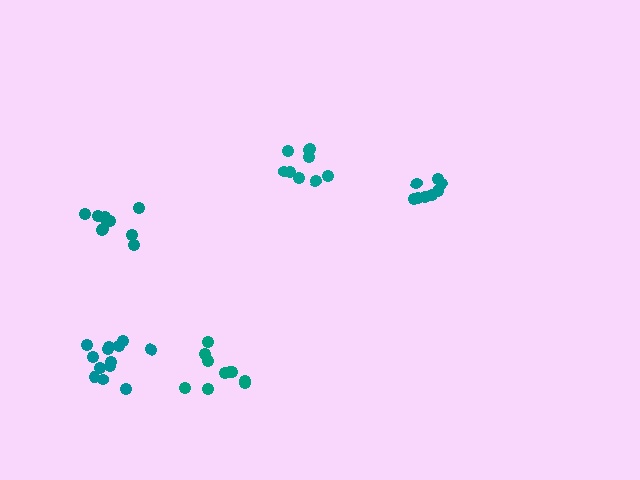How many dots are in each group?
Group 1: 9 dots, Group 2: 8 dots, Group 3: 10 dots, Group 4: 10 dots, Group 5: 13 dots (50 total).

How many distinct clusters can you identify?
There are 5 distinct clusters.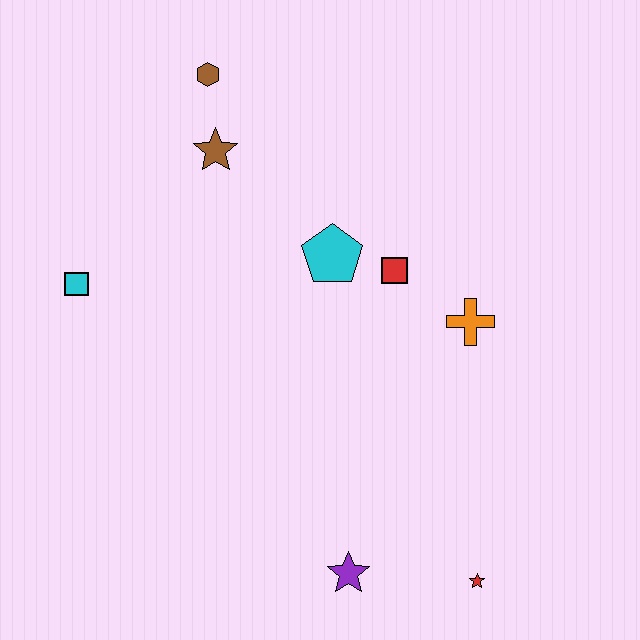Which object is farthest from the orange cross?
The cyan square is farthest from the orange cross.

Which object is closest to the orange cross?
The red square is closest to the orange cross.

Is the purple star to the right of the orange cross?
No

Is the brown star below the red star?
No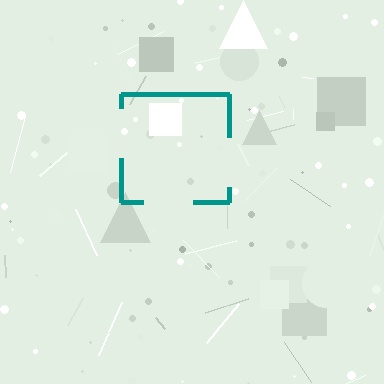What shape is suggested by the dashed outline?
The dashed outline suggests a square.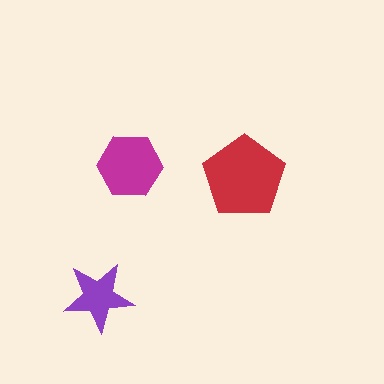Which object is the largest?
The red pentagon.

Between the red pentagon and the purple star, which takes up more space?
The red pentagon.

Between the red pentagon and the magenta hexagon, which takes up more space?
The red pentagon.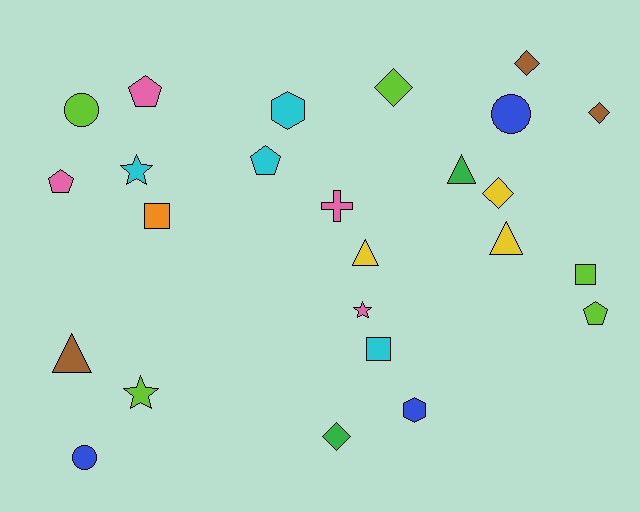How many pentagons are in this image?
There are 4 pentagons.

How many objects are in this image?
There are 25 objects.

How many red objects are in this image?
There are no red objects.